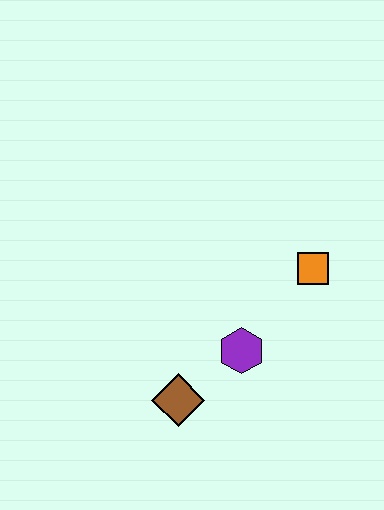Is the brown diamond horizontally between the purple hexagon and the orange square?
No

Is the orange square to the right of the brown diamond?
Yes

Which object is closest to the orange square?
The purple hexagon is closest to the orange square.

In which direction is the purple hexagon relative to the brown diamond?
The purple hexagon is to the right of the brown diamond.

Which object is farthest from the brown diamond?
The orange square is farthest from the brown diamond.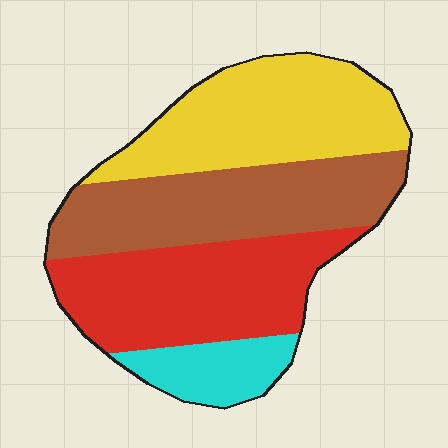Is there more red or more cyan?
Red.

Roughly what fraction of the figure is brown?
Brown takes up about one third (1/3) of the figure.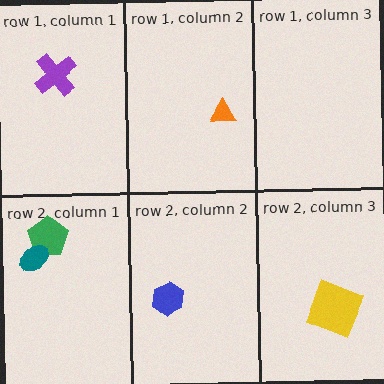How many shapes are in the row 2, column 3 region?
1.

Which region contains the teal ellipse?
The row 2, column 1 region.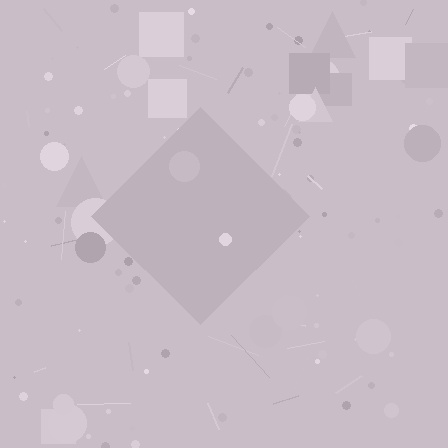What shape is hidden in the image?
A diamond is hidden in the image.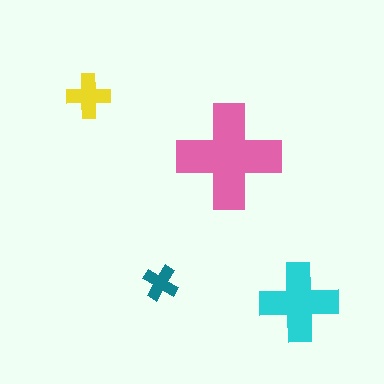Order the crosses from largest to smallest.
the pink one, the cyan one, the yellow one, the teal one.